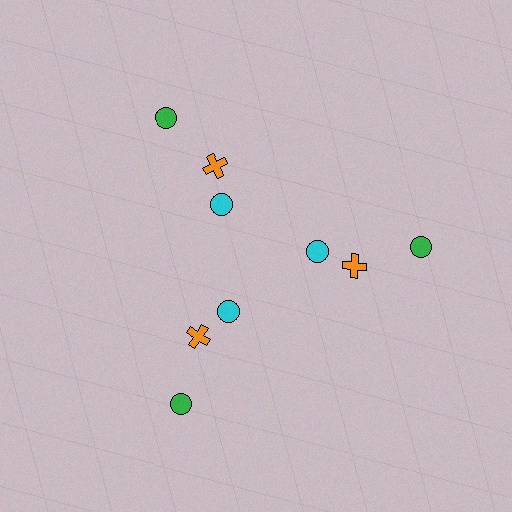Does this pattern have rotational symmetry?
Yes, this pattern has 3-fold rotational symmetry. It looks the same after rotating 120 degrees around the center.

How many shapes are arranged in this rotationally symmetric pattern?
There are 9 shapes, arranged in 3 groups of 3.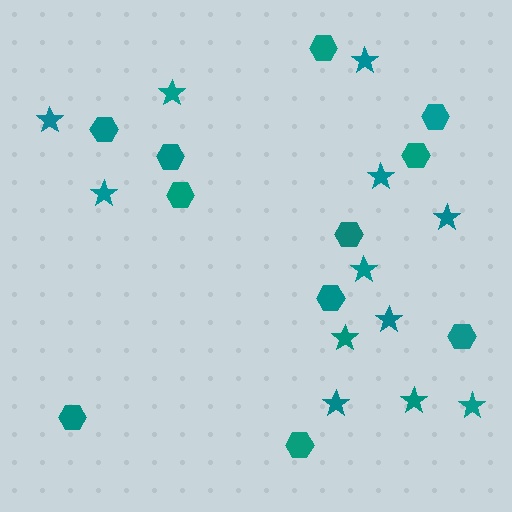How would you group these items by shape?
There are 2 groups: one group of hexagons (11) and one group of stars (12).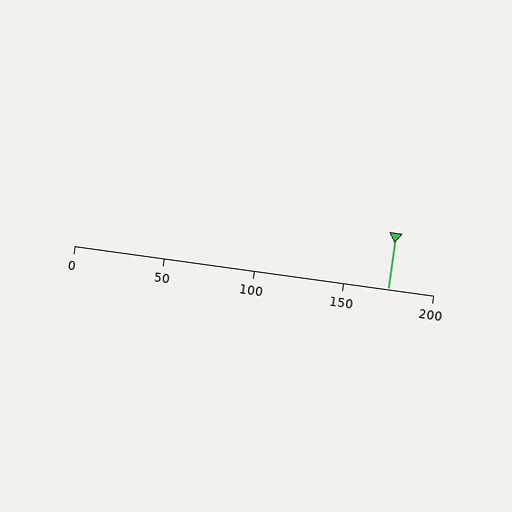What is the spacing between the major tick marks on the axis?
The major ticks are spaced 50 apart.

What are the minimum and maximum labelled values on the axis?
The axis runs from 0 to 200.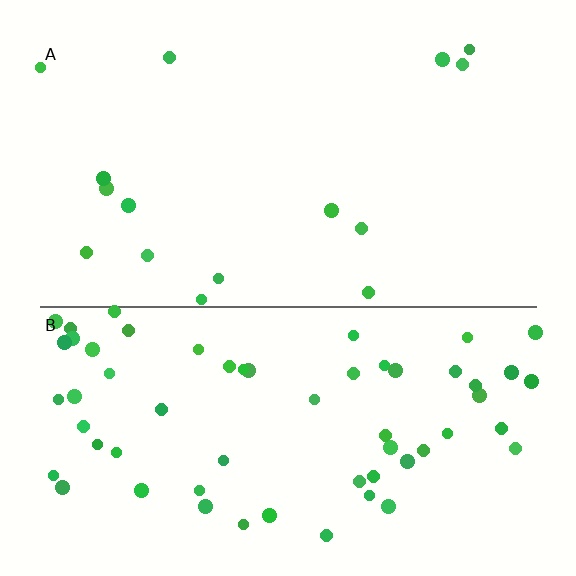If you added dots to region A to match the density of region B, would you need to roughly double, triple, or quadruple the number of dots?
Approximately quadruple.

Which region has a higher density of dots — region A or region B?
B (the bottom).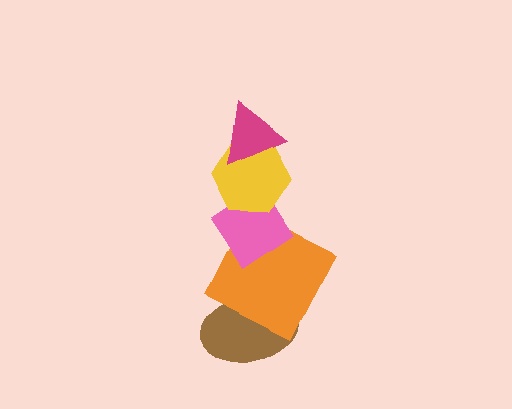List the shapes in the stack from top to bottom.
From top to bottom: the magenta triangle, the yellow hexagon, the pink diamond, the orange square, the brown ellipse.